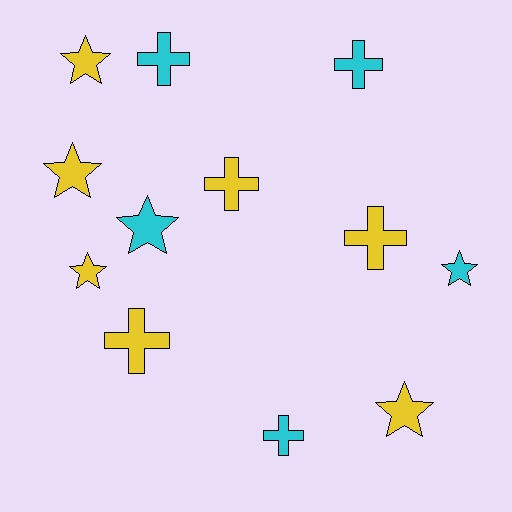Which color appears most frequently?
Yellow, with 7 objects.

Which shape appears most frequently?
Cross, with 6 objects.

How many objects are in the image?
There are 12 objects.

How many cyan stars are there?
There are 2 cyan stars.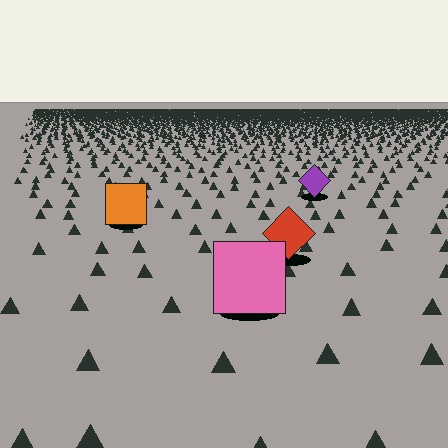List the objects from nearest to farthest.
From nearest to farthest: the pink square, the red diamond, the orange square, the purple diamond.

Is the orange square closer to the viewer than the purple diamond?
Yes. The orange square is closer — you can tell from the texture gradient: the ground texture is coarser near it.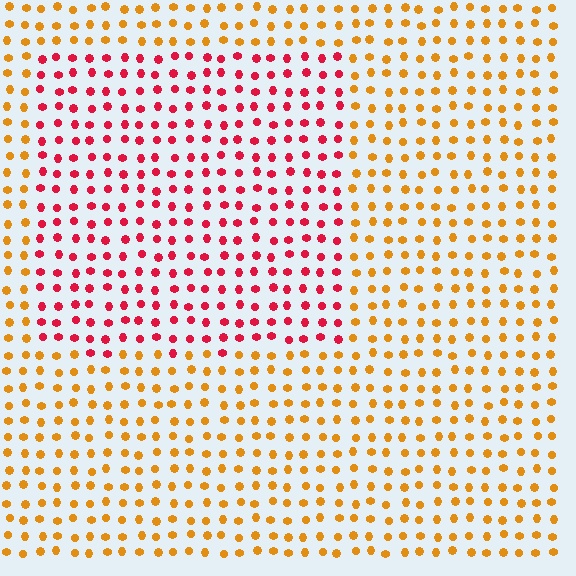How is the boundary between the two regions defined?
The boundary is defined purely by a slight shift in hue (about 49 degrees). Spacing, size, and orientation are identical on both sides.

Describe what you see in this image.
The image is filled with small orange elements in a uniform arrangement. A rectangle-shaped region is visible where the elements are tinted to a slightly different hue, forming a subtle color boundary.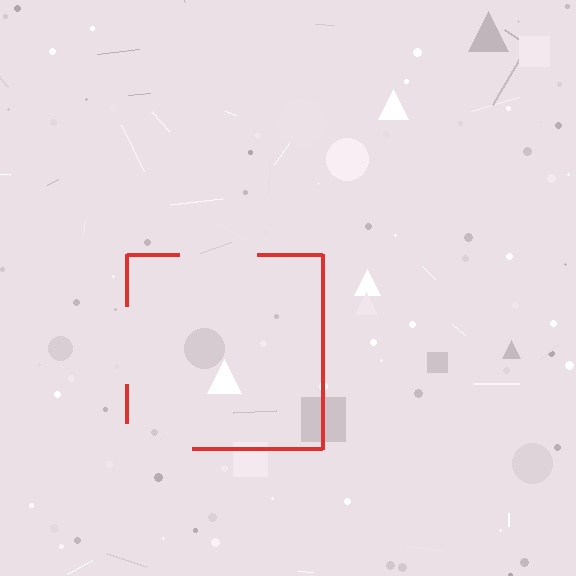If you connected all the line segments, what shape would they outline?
They would outline a square.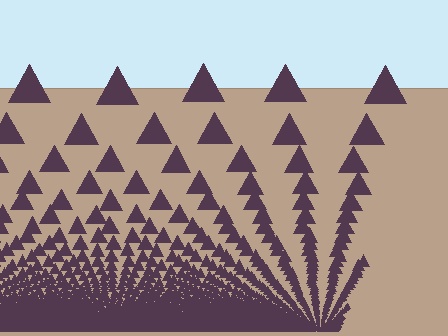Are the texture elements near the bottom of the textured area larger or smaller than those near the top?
Smaller. The gradient is inverted — elements near the bottom are smaller and denser.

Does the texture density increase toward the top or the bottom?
Density increases toward the bottom.